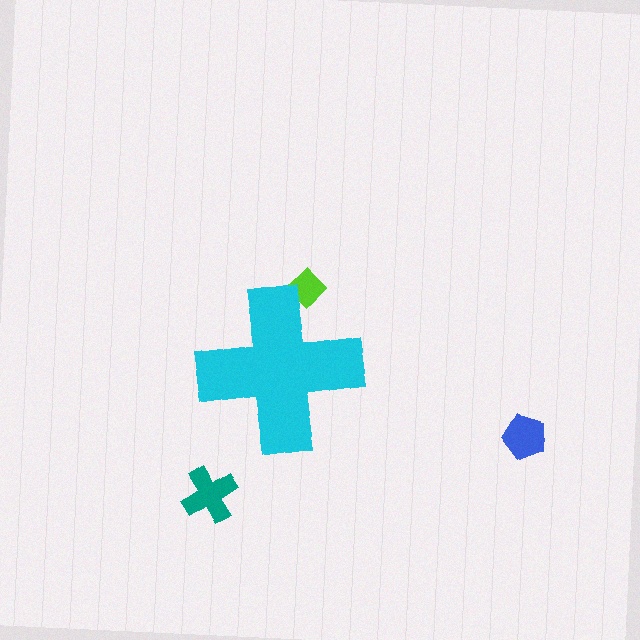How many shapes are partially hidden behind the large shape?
1 shape is partially hidden.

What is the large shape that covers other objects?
A cyan cross.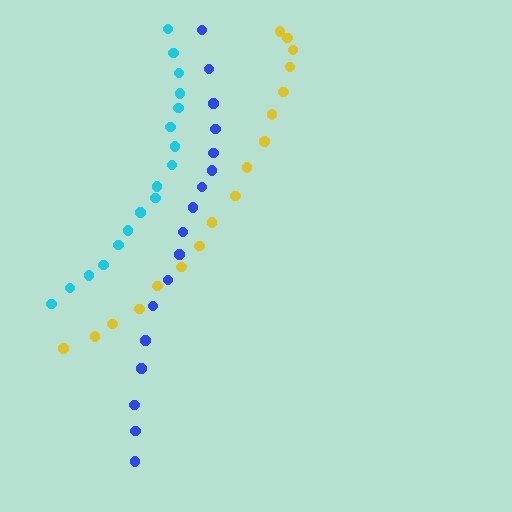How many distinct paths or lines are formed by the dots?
There are 3 distinct paths.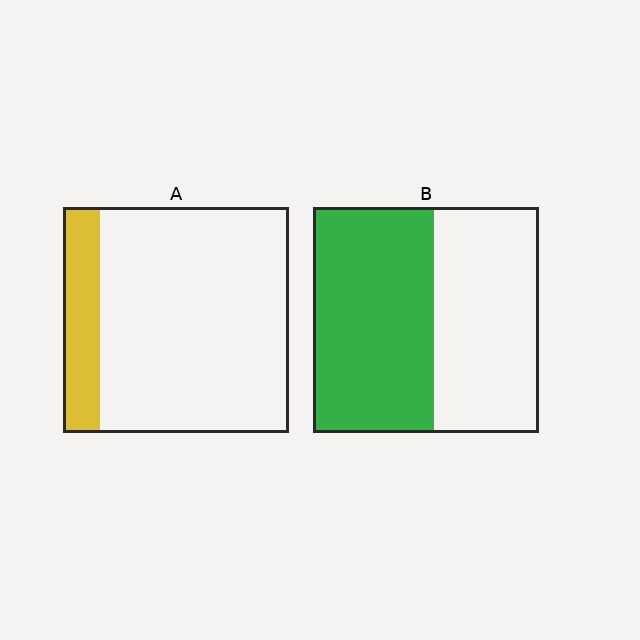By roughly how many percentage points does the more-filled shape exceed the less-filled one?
By roughly 35 percentage points (B over A).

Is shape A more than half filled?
No.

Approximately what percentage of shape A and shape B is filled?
A is approximately 15% and B is approximately 55%.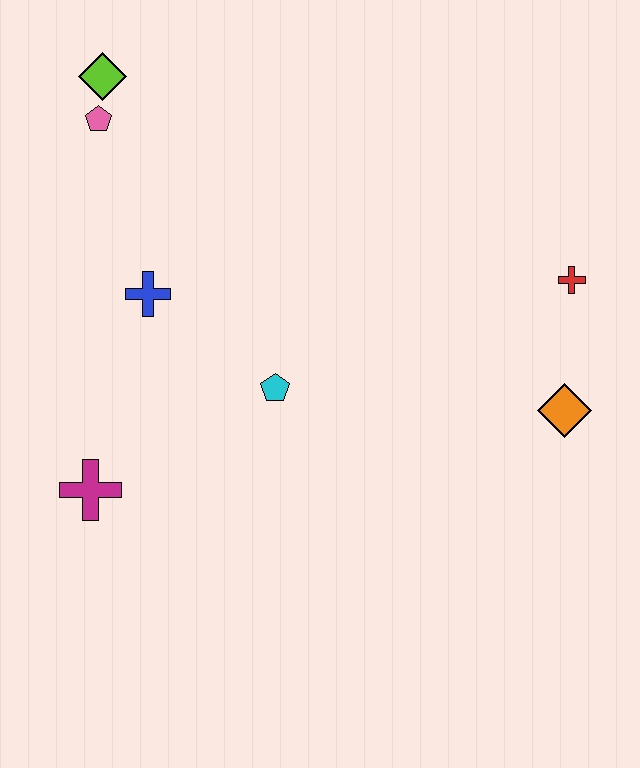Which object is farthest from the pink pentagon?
The orange diamond is farthest from the pink pentagon.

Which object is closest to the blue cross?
The cyan pentagon is closest to the blue cross.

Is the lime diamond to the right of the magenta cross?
Yes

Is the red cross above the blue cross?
Yes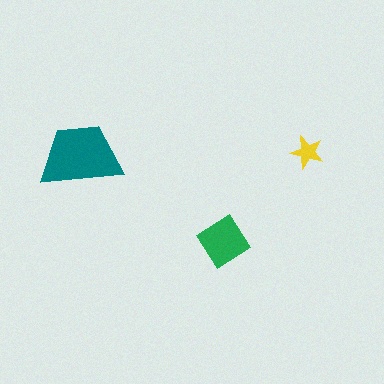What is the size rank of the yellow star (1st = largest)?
3rd.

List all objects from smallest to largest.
The yellow star, the green diamond, the teal trapezoid.